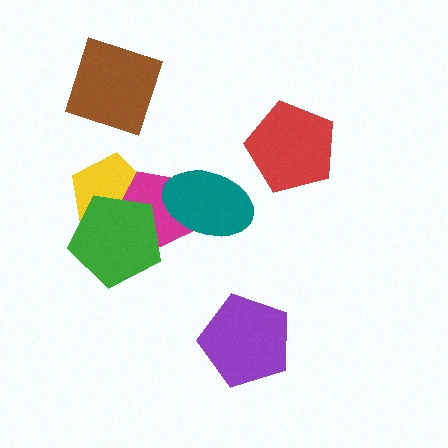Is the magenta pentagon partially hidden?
Yes, it is partially covered by another shape.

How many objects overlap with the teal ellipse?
1 object overlaps with the teal ellipse.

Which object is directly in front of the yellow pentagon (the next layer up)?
The magenta pentagon is directly in front of the yellow pentagon.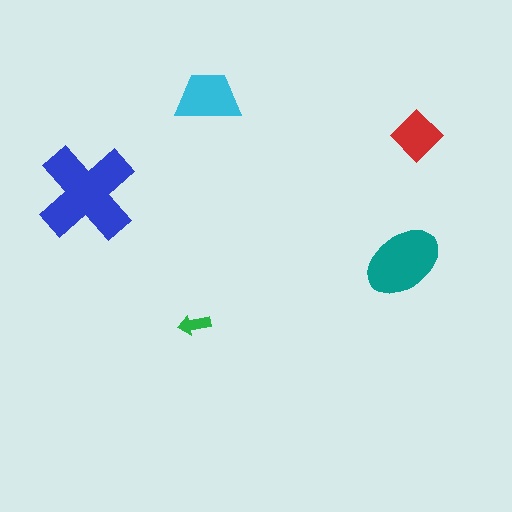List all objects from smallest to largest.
The green arrow, the red diamond, the cyan trapezoid, the teal ellipse, the blue cross.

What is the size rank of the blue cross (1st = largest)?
1st.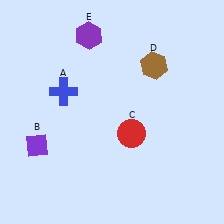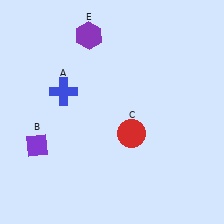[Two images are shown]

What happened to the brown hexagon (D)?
The brown hexagon (D) was removed in Image 2. It was in the top-right area of Image 1.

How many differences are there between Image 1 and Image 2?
There is 1 difference between the two images.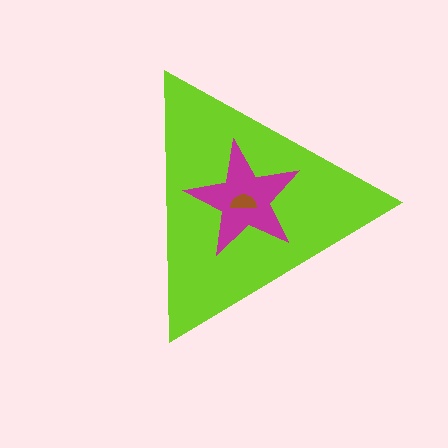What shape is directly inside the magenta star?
The brown semicircle.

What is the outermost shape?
The lime triangle.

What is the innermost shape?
The brown semicircle.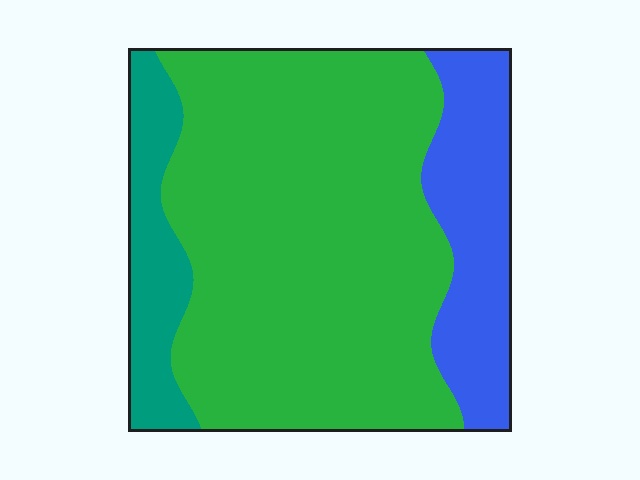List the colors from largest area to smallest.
From largest to smallest: green, blue, teal.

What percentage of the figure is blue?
Blue takes up about one fifth (1/5) of the figure.